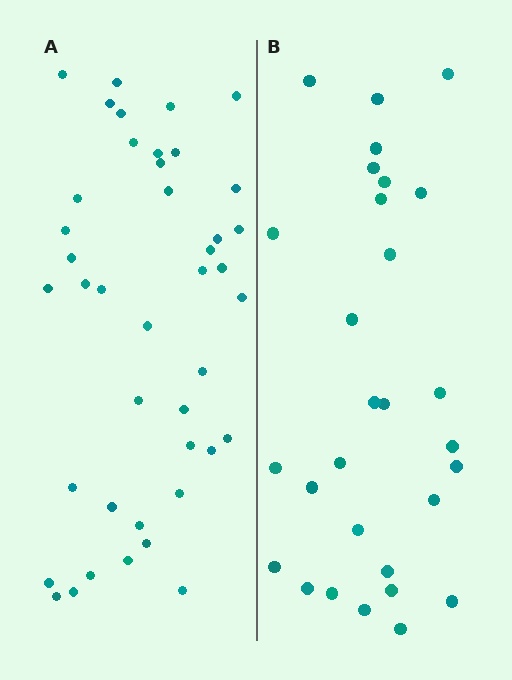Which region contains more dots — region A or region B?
Region A (the left region) has more dots.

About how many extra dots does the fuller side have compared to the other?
Region A has approximately 15 more dots than region B.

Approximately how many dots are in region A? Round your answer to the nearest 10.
About 40 dots. (The exact count is 42, which rounds to 40.)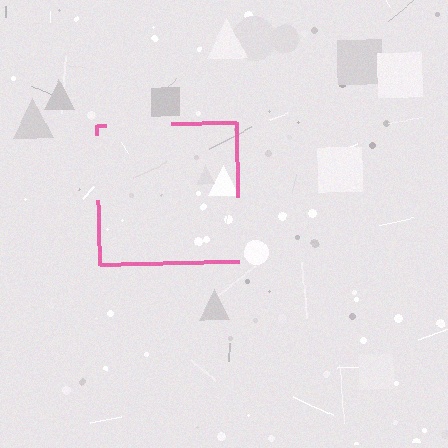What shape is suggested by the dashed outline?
The dashed outline suggests a square.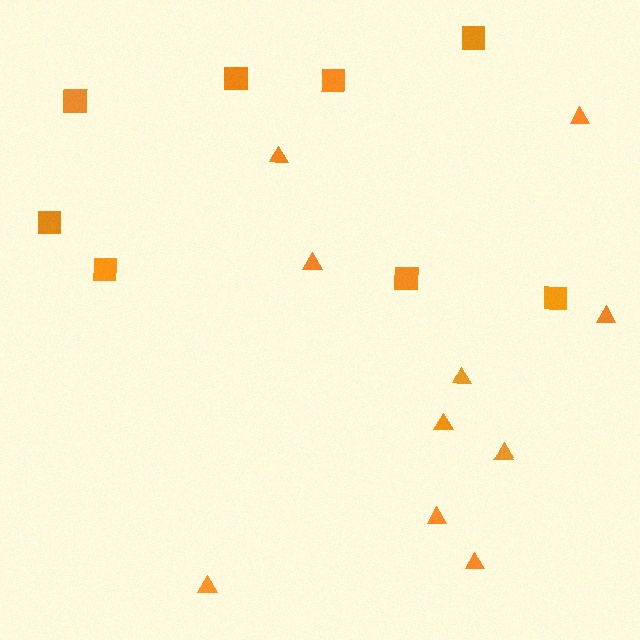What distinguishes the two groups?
There are 2 groups: one group of squares (8) and one group of triangles (10).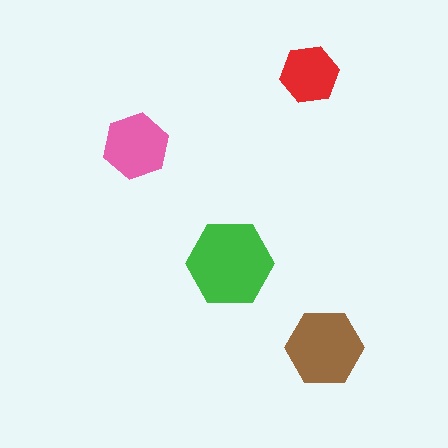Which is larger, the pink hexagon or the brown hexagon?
The brown one.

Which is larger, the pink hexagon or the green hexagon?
The green one.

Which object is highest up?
The red hexagon is topmost.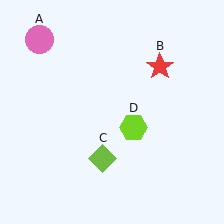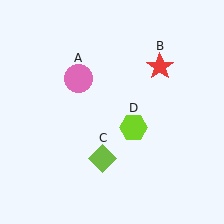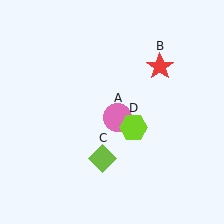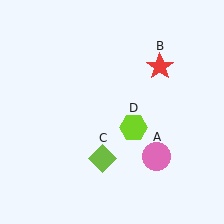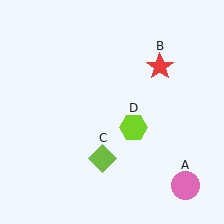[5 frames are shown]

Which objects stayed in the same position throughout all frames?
Red star (object B) and lime diamond (object C) and lime hexagon (object D) remained stationary.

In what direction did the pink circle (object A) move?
The pink circle (object A) moved down and to the right.